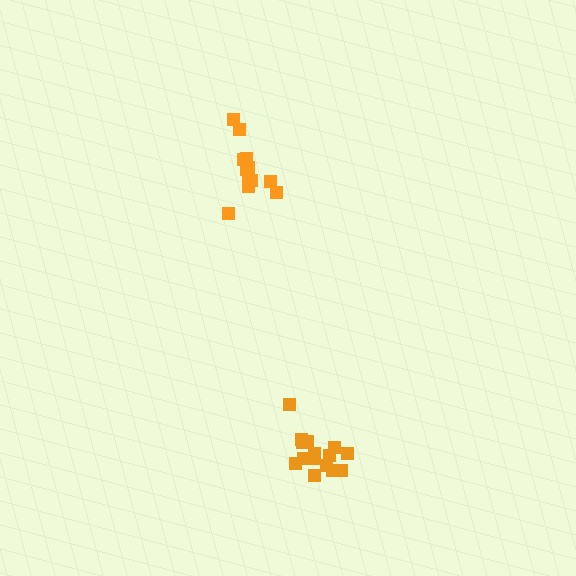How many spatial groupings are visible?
There are 2 spatial groupings.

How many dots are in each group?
Group 1: 12 dots, Group 2: 16 dots (28 total).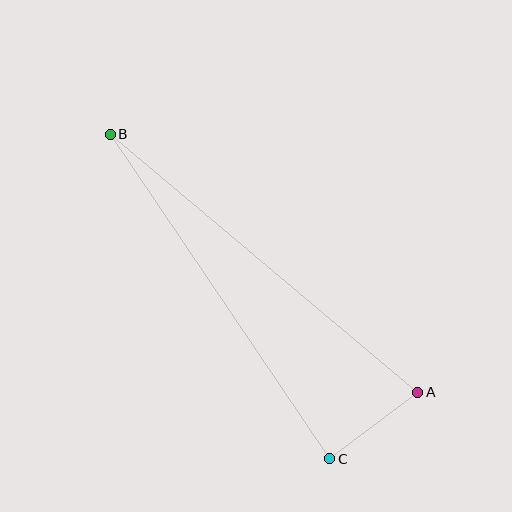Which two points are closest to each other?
Points A and C are closest to each other.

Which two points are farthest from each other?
Points A and B are farthest from each other.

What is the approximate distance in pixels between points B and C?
The distance between B and C is approximately 392 pixels.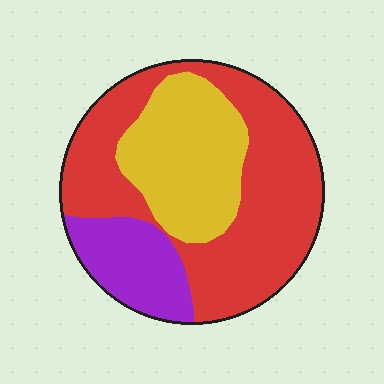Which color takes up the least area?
Purple, at roughly 15%.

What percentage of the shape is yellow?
Yellow takes up about one quarter (1/4) of the shape.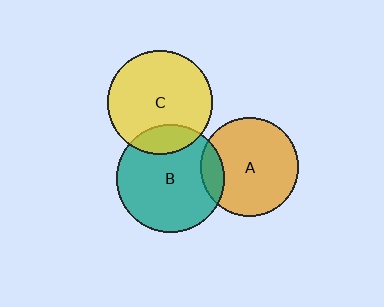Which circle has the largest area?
Circle B (teal).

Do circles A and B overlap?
Yes.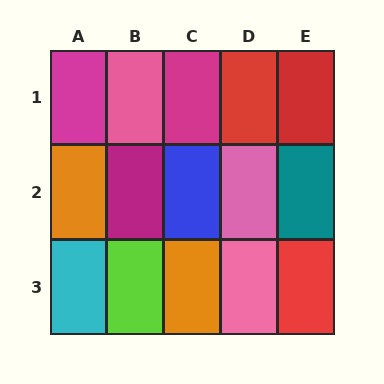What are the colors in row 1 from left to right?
Magenta, pink, magenta, red, red.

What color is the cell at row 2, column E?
Teal.